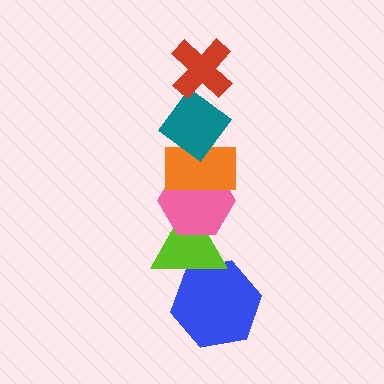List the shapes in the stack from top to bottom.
From top to bottom: the red cross, the teal diamond, the orange rectangle, the pink hexagon, the lime triangle, the blue hexagon.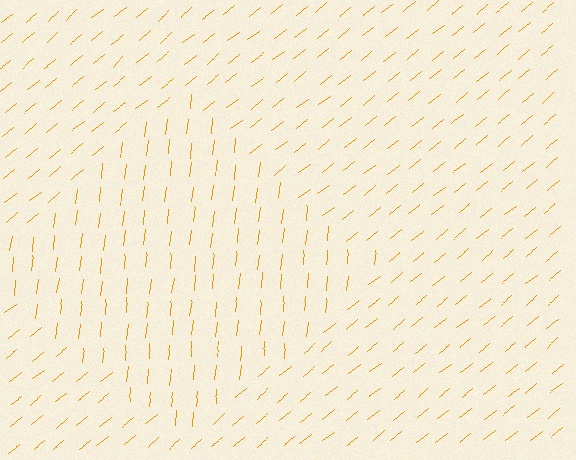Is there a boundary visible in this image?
Yes, there is a texture boundary formed by a change in line orientation.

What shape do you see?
I see a diamond.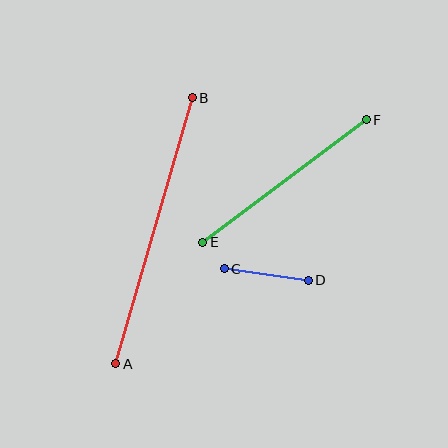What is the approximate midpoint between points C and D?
The midpoint is at approximately (266, 275) pixels.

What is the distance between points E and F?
The distance is approximately 204 pixels.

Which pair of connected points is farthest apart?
Points A and B are farthest apart.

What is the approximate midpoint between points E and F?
The midpoint is at approximately (285, 181) pixels.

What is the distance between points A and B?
The distance is approximately 277 pixels.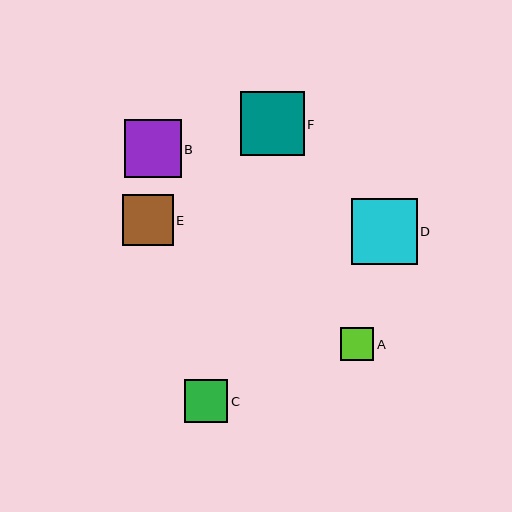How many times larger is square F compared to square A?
Square F is approximately 1.9 times the size of square A.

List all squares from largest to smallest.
From largest to smallest: D, F, B, E, C, A.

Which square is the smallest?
Square A is the smallest with a size of approximately 33 pixels.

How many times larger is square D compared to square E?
Square D is approximately 1.3 times the size of square E.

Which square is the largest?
Square D is the largest with a size of approximately 66 pixels.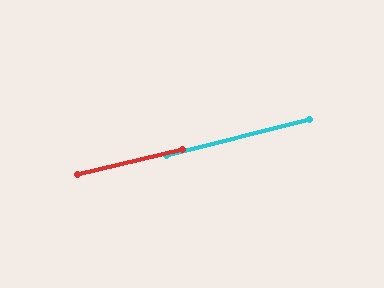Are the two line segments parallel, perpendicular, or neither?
Parallel — their directions differ by only 0.3°.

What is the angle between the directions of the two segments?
Approximately 0 degrees.